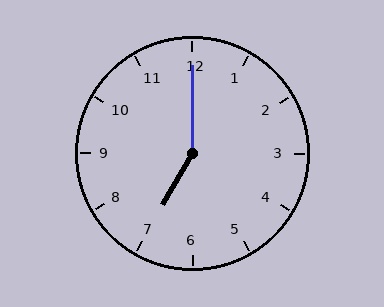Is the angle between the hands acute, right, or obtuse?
It is obtuse.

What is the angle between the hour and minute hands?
Approximately 150 degrees.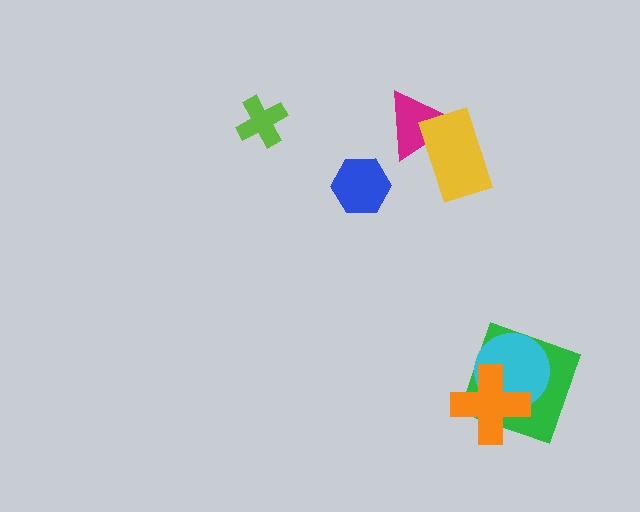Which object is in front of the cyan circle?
The orange cross is in front of the cyan circle.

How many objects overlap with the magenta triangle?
1 object overlaps with the magenta triangle.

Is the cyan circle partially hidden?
Yes, it is partially covered by another shape.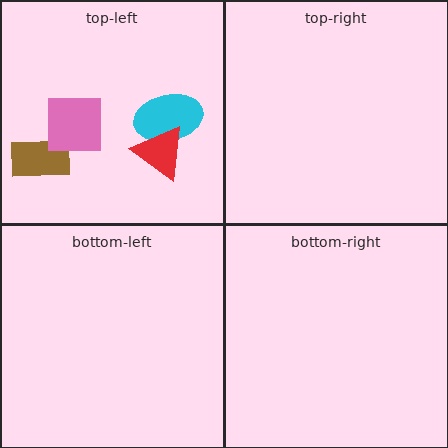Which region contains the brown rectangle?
The top-left region.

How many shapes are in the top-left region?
4.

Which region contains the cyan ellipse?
The top-left region.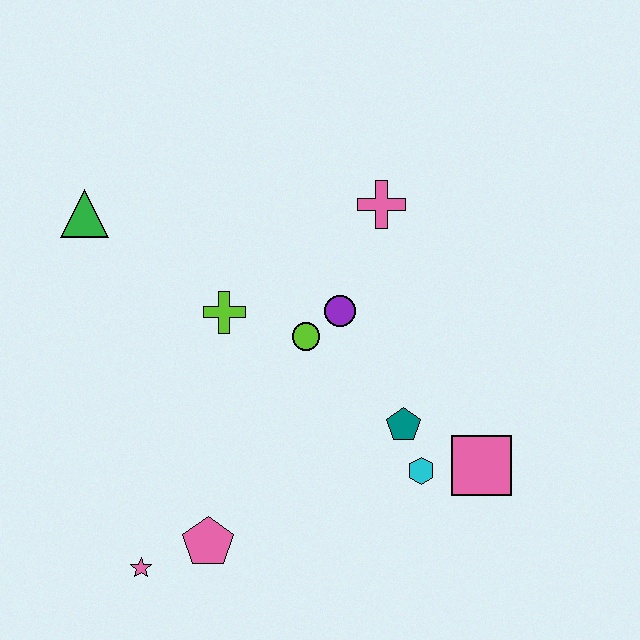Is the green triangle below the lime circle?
No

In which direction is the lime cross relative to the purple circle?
The lime cross is to the left of the purple circle.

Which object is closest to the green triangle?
The lime cross is closest to the green triangle.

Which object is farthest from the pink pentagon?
The pink cross is farthest from the pink pentagon.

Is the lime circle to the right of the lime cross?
Yes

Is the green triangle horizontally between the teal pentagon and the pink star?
No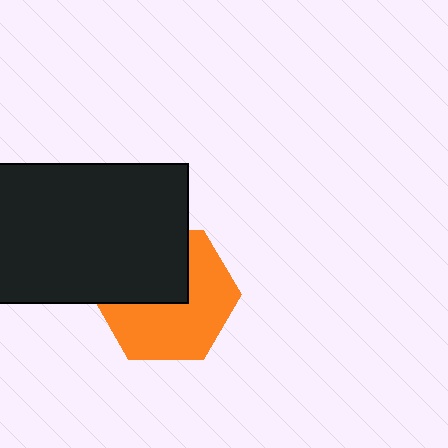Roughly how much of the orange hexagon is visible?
About half of it is visible (roughly 59%).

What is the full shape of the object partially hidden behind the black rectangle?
The partially hidden object is an orange hexagon.